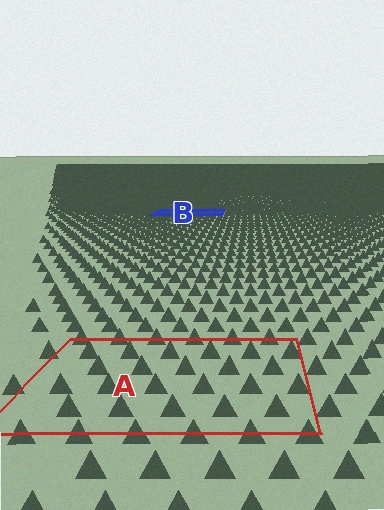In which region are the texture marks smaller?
The texture marks are smaller in region B, because it is farther away.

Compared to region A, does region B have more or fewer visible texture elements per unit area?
Region B has more texture elements per unit area — they are packed more densely because it is farther away.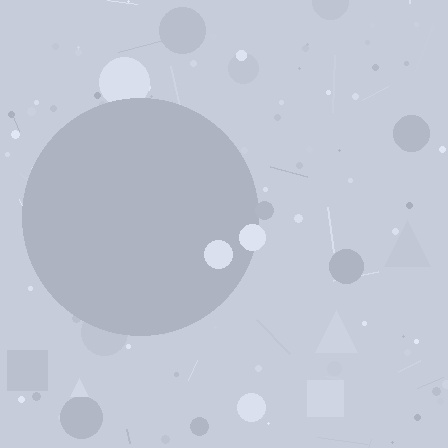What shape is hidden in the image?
A circle is hidden in the image.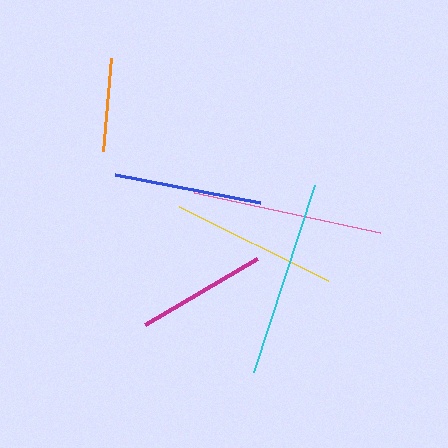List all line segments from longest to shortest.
From longest to shortest: cyan, pink, yellow, blue, magenta, orange.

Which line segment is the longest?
The cyan line is the longest at approximately 196 pixels.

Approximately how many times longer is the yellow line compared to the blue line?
The yellow line is approximately 1.1 times the length of the blue line.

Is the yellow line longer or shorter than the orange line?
The yellow line is longer than the orange line.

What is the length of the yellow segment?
The yellow segment is approximately 167 pixels long.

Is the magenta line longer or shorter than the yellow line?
The yellow line is longer than the magenta line.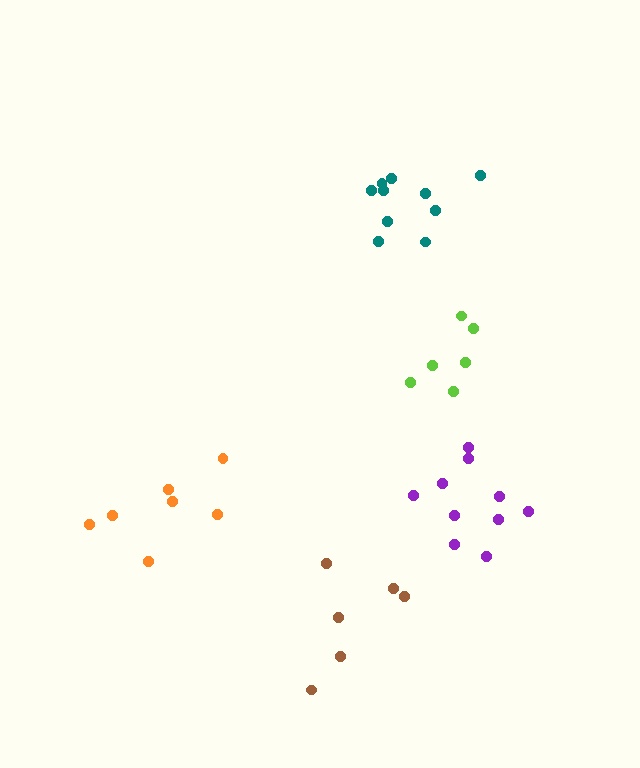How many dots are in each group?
Group 1: 10 dots, Group 2: 7 dots, Group 3: 10 dots, Group 4: 6 dots, Group 5: 6 dots (39 total).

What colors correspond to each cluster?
The clusters are colored: purple, orange, teal, brown, lime.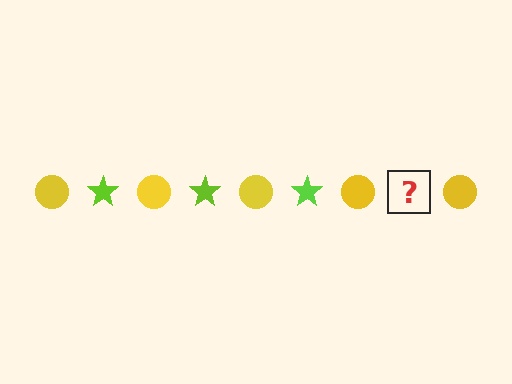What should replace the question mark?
The question mark should be replaced with a lime star.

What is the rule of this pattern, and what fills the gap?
The rule is that the pattern alternates between yellow circle and lime star. The gap should be filled with a lime star.